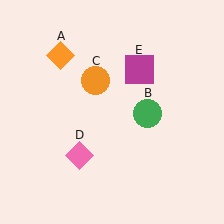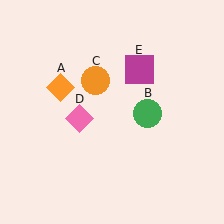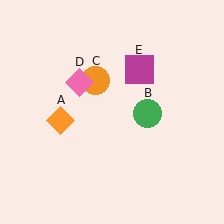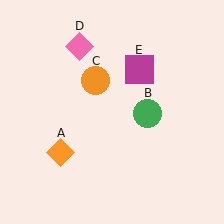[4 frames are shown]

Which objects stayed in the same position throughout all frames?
Green circle (object B) and orange circle (object C) and magenta square (object E) remained stationary.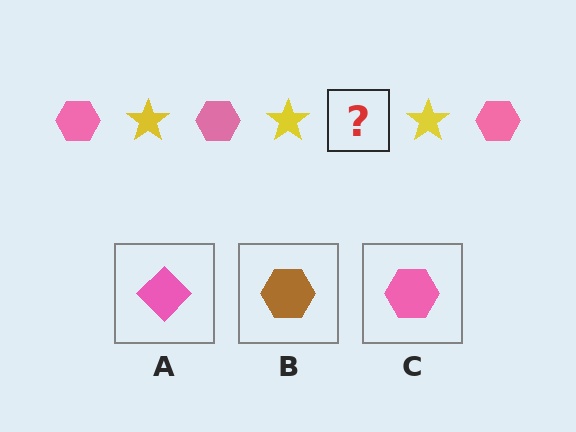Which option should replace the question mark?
Option C.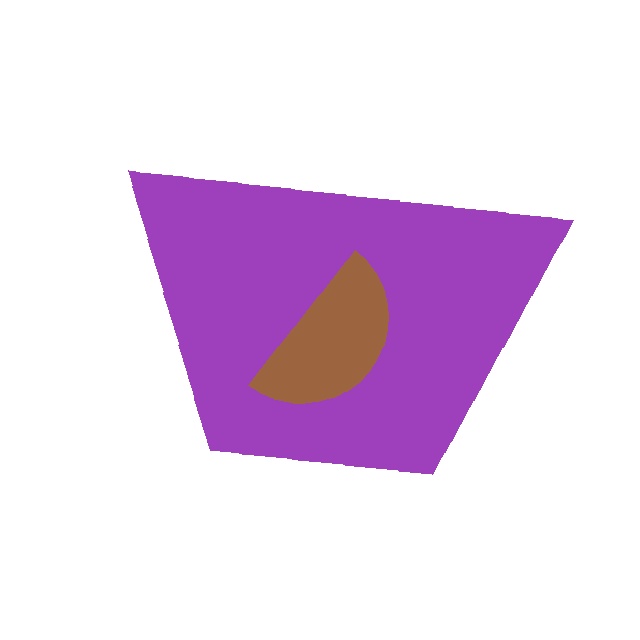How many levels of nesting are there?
2.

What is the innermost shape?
The brown semicircle.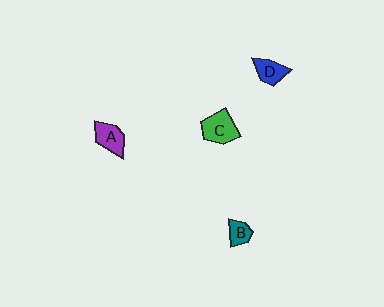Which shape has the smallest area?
Shape B (teal).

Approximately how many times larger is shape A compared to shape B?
Approximately 1.5 times.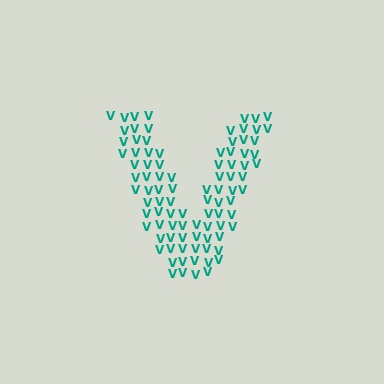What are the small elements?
The small elements are letter V's.